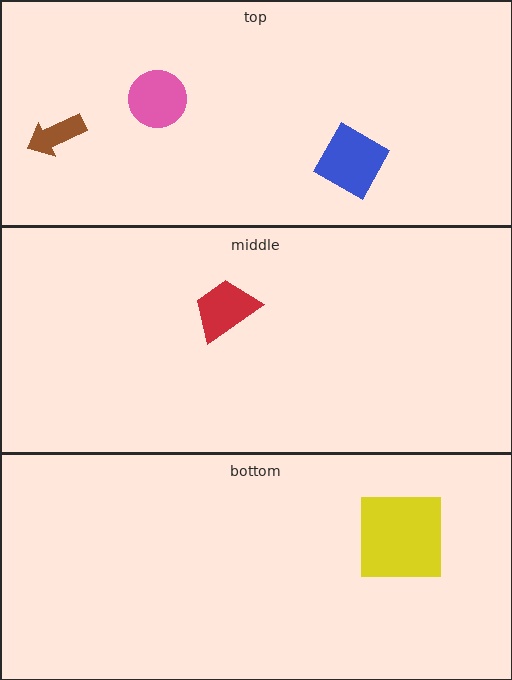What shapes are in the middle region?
The red trapezoid.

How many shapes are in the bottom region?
1.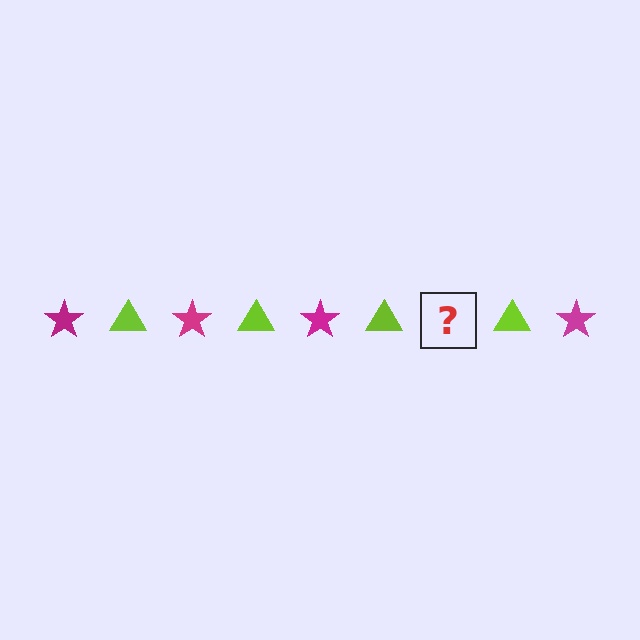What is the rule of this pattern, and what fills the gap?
The rule is that the pattern alternates between magenta star and lime triangle. The gap should be filled with a magenta star.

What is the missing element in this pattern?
The missing element is a magenta star.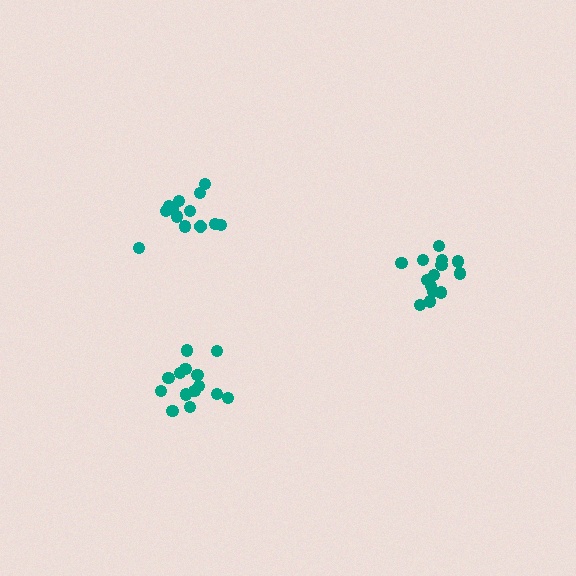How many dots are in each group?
Group 1: 14 dots, Group 2: 14 dots, Group 3: 13 dots (41 total).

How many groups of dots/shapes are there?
There are 3 groups.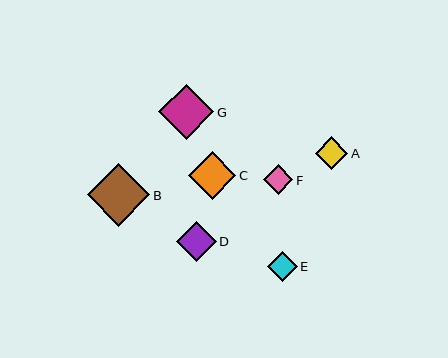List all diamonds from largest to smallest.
From largest to smallest: B, G, C, D, A, E, F.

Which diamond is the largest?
Diamond B is the largest with a size of approximately 62 pixels.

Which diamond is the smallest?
Diamond F is the smallest with a size of approximately 30 pixels.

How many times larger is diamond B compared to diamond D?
Diamond B is approximately 1.6 times the size of diamond D.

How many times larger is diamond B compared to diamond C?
Diamond B is approximately 1.3 times the size of diamond C.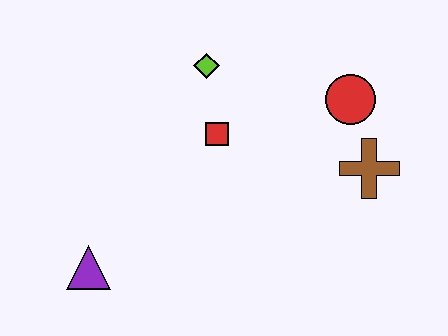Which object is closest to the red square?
The lime diamond is closest to the red square.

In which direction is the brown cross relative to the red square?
The brown cross is to the right of the red square.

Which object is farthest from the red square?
The purple triangle is farthest from the red square.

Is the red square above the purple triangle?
Yes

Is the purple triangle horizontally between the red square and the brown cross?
No